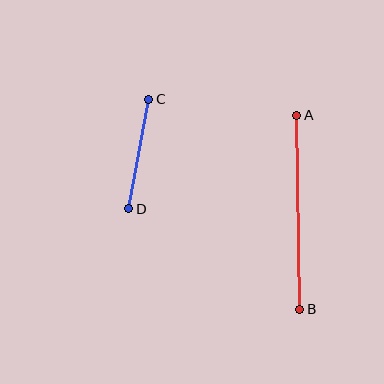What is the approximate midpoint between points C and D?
The midpoint is at approximately (139, 154) pixels.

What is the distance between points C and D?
The distance is approximately 111 pixels.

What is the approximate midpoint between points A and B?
The midpoint is at approximately (298, 212) pixels.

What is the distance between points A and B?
The distance is approximately 194 pixels.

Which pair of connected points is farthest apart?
Points A and B are farthest apart.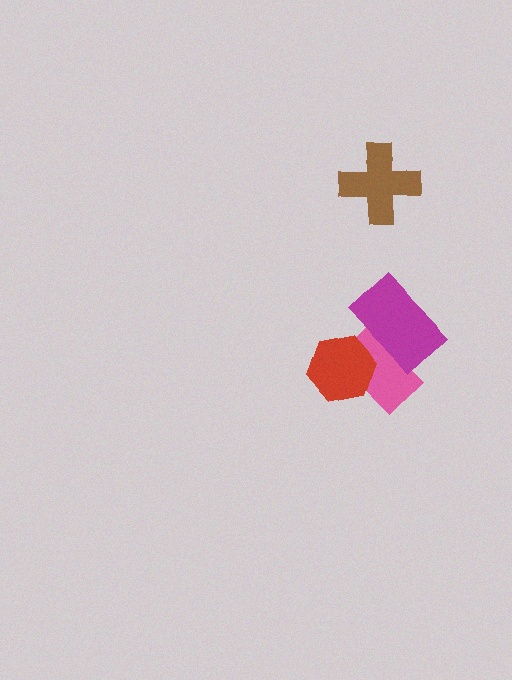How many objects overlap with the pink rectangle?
2 objects overlap with the pink rectangle.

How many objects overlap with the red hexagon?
1 object overlaps with the red hexagon.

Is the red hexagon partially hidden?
No, no other shape covers it.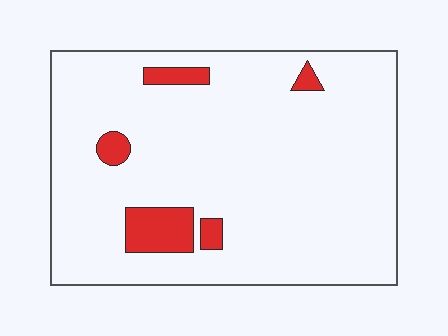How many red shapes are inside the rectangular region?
5.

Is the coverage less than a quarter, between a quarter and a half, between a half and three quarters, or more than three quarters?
Less than a quarter.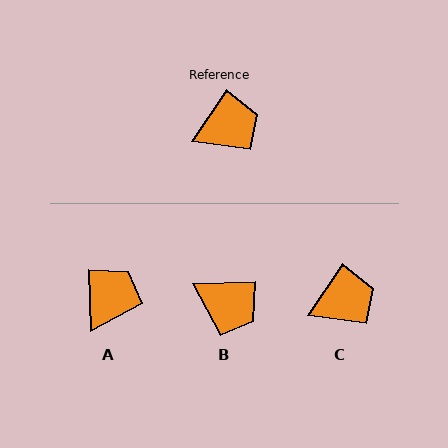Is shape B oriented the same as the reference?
No, it is off by about 55 degrees.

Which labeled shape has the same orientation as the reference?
C.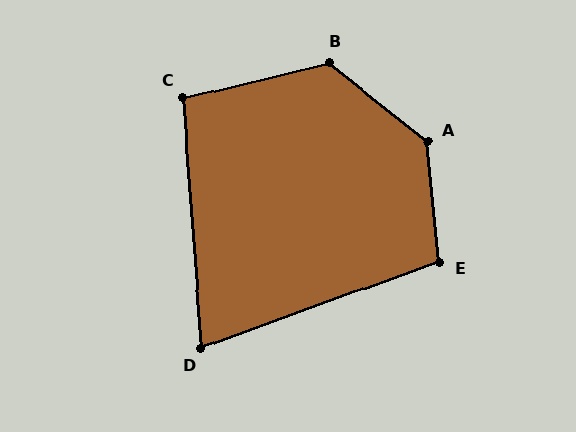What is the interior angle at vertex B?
Approximately 128 degrees (obtuse).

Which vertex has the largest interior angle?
A, at approximately 134 degrees.